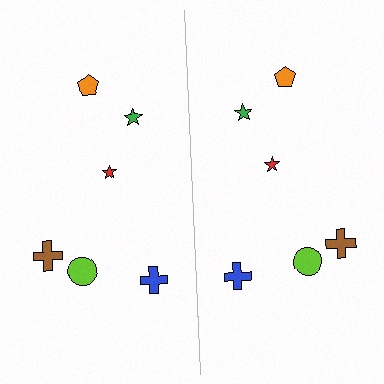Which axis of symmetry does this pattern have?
The pattern has a vertical axis of symmetry running through the center of the image.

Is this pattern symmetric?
Yes, this pattern has bilateral (reflection) symmetry.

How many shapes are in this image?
There are 12 shapes in this image.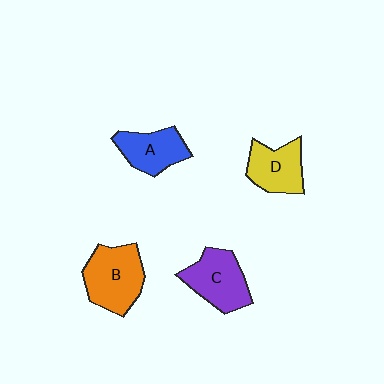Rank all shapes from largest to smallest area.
From largest to smallest: B (orange), C (purple), D (yellow), A (blue).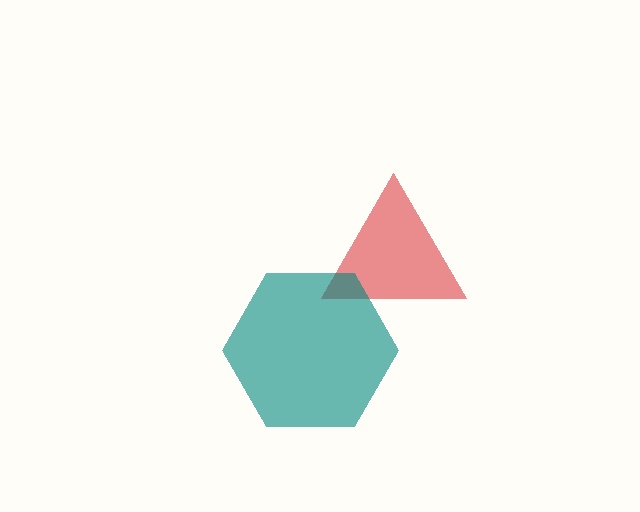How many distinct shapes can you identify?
There are 2 distinct shapes: a red triangle, a teal hexagon.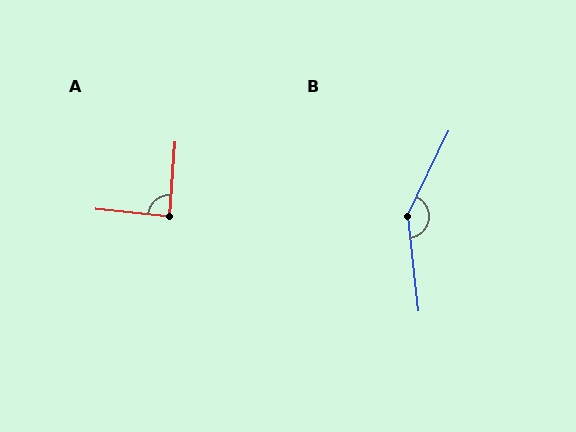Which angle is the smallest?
A, at approximately 88 degrees.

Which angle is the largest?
B, at approximately 148 degrees.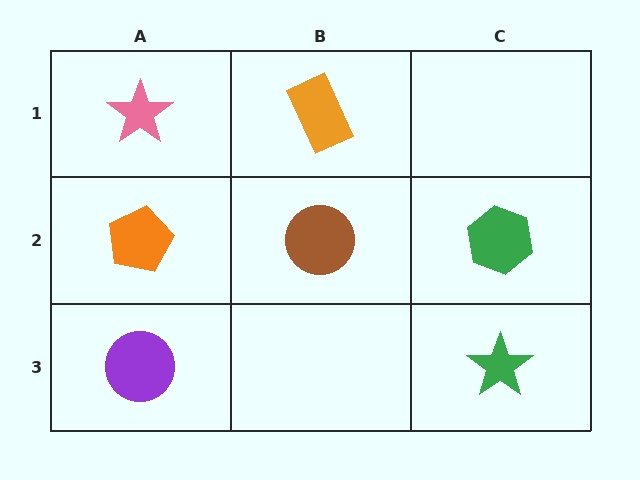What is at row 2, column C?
A green hexagon.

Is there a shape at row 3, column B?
No, that cell is empty.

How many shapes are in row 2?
3 shapes.